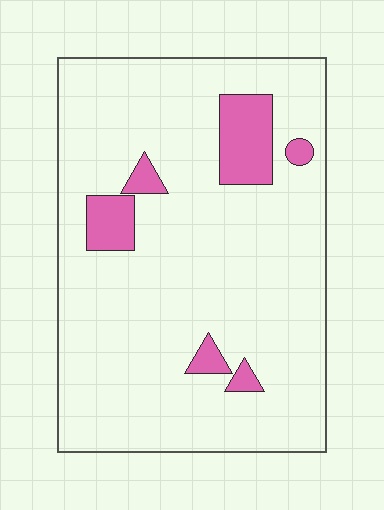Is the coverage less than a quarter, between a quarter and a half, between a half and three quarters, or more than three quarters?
Less than a quarter.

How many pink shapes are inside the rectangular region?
6.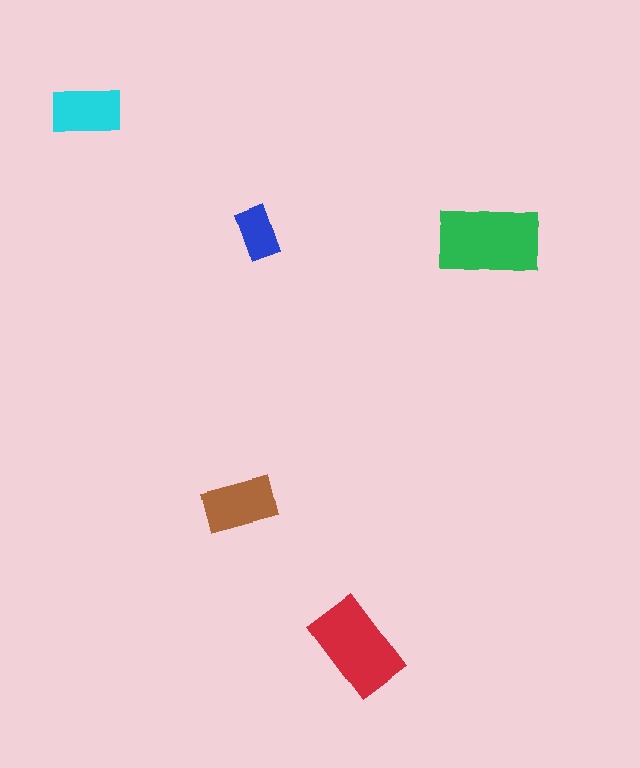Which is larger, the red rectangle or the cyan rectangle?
The red one.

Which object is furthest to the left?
The cyan rectangle is leftmost.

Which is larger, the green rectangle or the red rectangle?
The green one.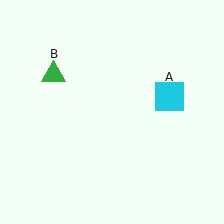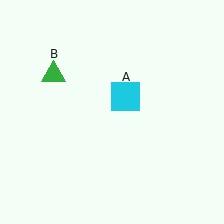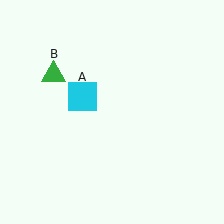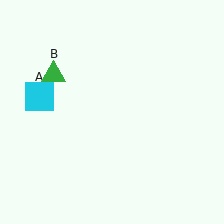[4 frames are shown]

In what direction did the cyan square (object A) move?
The cyan square (object A) moved left.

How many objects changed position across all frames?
1 object changed position: cyan square (object A).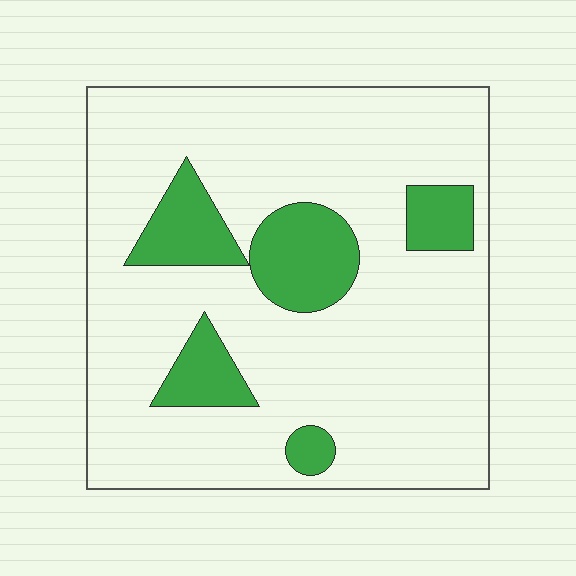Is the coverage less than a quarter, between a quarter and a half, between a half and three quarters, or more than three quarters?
Less than a quarter.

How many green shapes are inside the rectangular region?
5.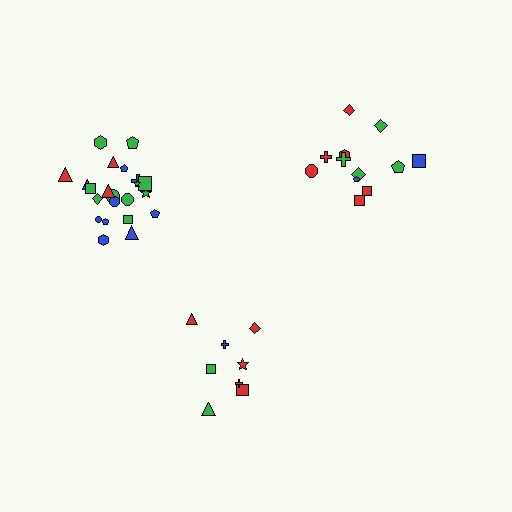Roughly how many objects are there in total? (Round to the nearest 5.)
Roughly 40 objects in total.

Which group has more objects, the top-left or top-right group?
The top-left group.